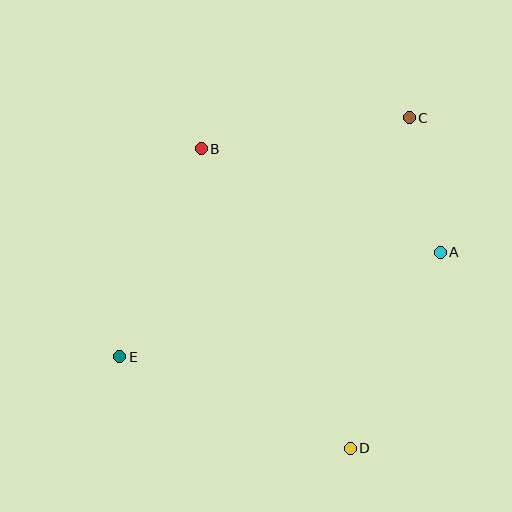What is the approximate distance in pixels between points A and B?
The distance between A and B is approximately 260 pixels.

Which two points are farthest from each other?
Points C and E are farthest from each other.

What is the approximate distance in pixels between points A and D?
The distance between A and D is approximately 216 pixels.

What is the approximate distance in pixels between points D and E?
The distance between D and E is approximately 248 pixels.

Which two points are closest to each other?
Points A and C are closest to each other.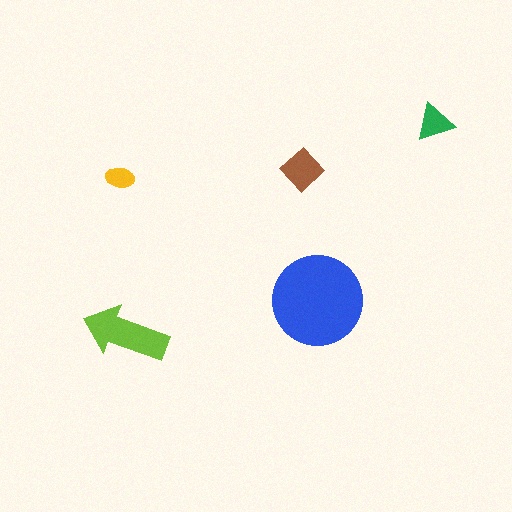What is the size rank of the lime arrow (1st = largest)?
2nd.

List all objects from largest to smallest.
The blue circle, the lime arrow, the brown diamond, the green triangle, the yellow ellipse.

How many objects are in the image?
There are 5 objects in the image.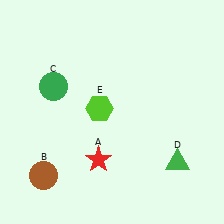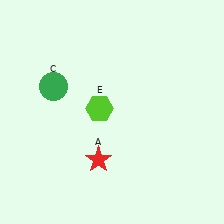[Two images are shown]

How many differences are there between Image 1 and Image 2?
There are 2 differences between the two images.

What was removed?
The brown circle (B), the green triangle (D) were removed in Image 2.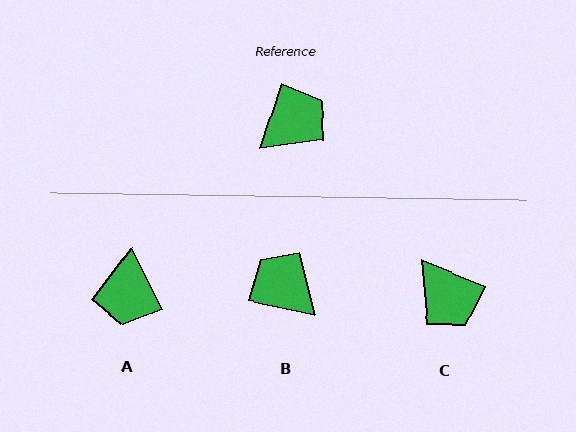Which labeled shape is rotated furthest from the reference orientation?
A, about 135 degrees away.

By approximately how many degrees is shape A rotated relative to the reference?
Approximately 135 degrees clockwise.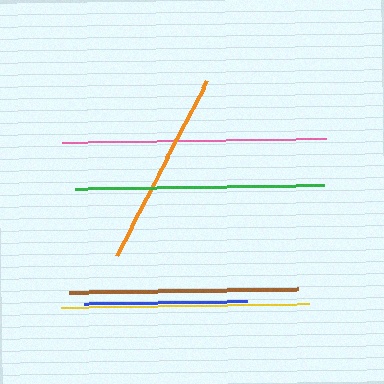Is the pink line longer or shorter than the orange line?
The pink line is longer than the orange line.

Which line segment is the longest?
The pink line is the longest at approximately 264 pixels.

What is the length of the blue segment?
The blue segment is approximately 163 pixels long.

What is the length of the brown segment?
The brown segment is approximately 229 pixels long.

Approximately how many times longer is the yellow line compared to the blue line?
The yellow line is approximately 1.5 times the length of the blue line.